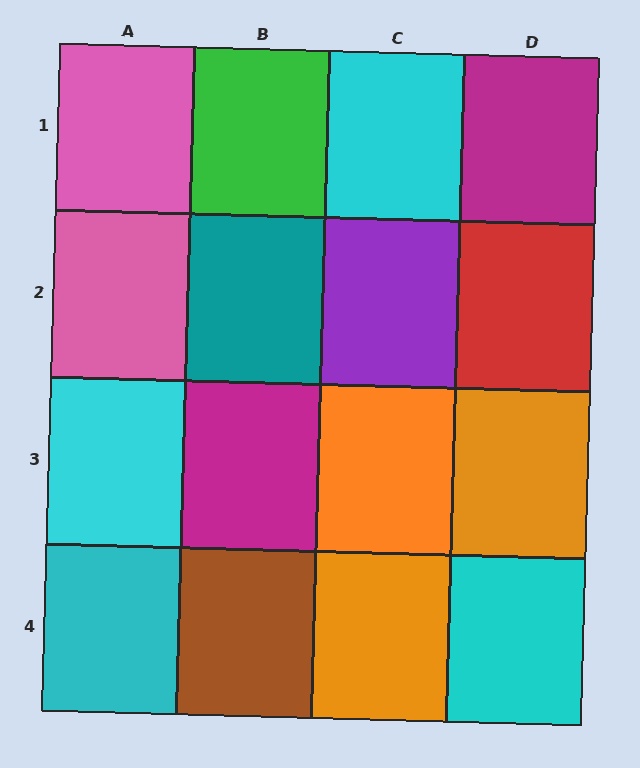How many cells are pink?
2 cells are pink.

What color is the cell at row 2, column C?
Purple.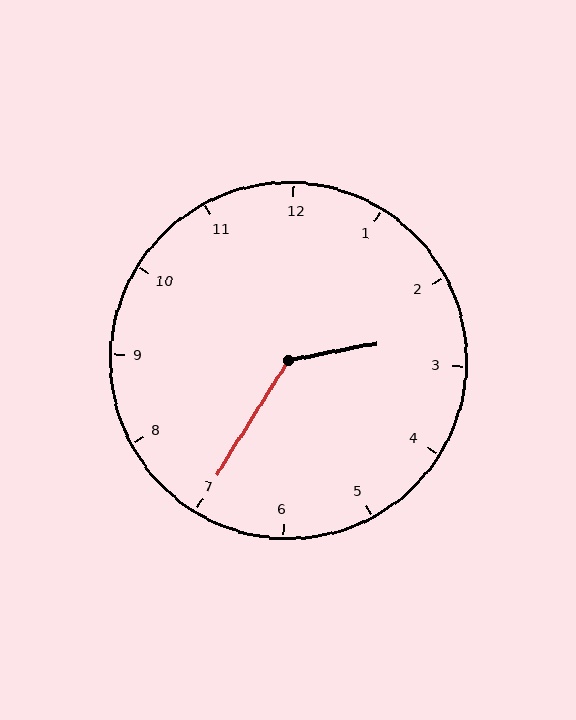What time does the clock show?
2:35.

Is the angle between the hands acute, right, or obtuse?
It is obtuse.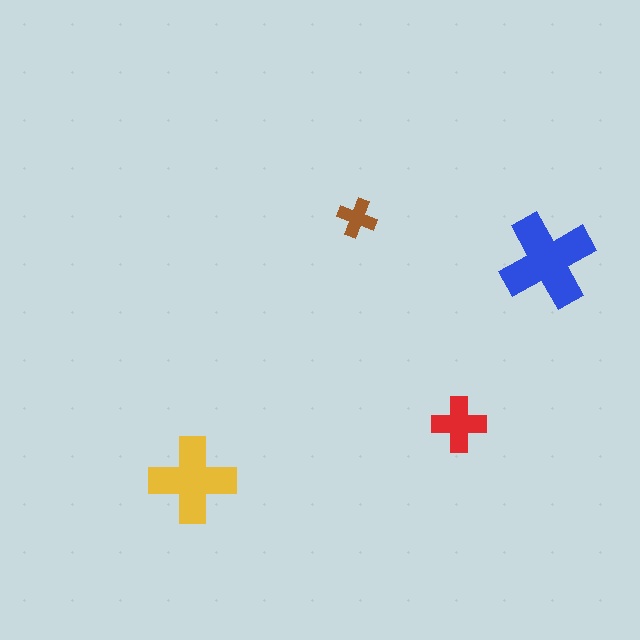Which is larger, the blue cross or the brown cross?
The blue one.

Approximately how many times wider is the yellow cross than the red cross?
About 1.5 times wider.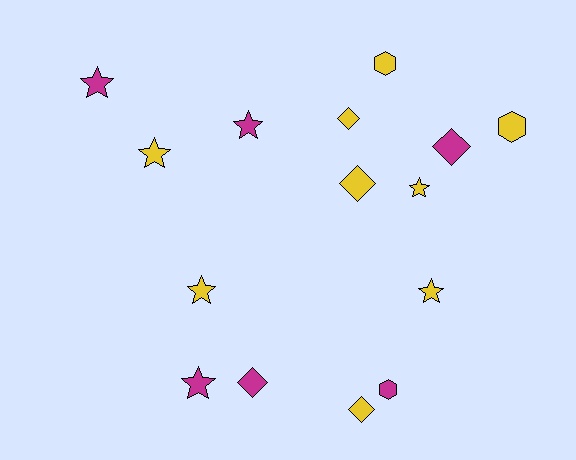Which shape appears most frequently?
Star, with 7 objects.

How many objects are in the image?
There are 15 objects.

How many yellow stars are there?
There are 4 yellow stars.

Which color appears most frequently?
Yellow, with 9 objects.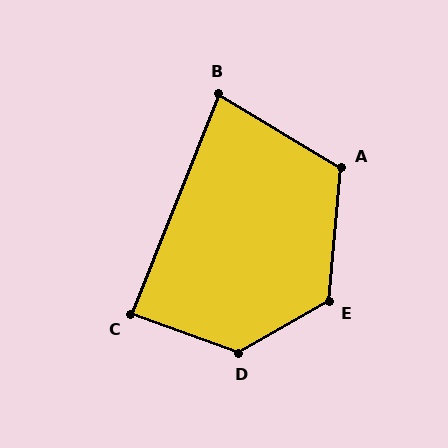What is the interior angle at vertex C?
Approximately 88 degrees (approximately right).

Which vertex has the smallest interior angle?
B, at approximately 81 degrees.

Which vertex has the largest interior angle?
D, at approximately 130 degrees.